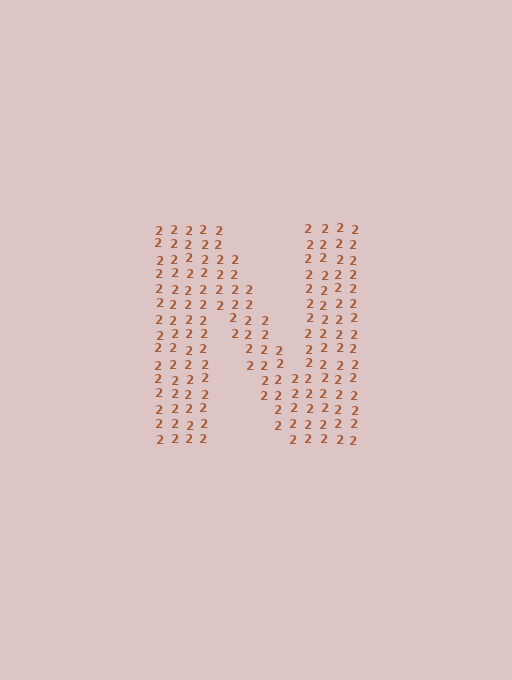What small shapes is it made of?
It is made of small digit 2's.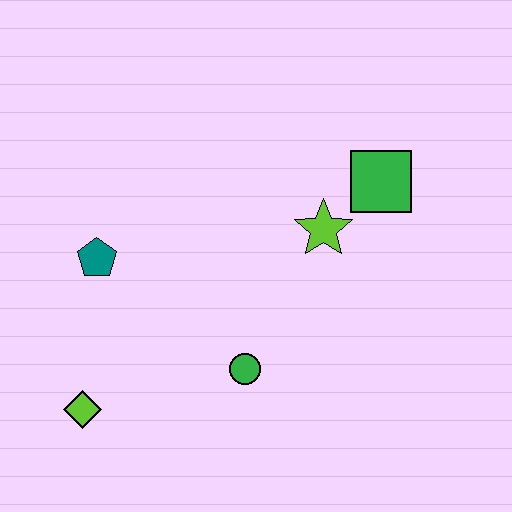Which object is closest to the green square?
The lime star is closest to the green square.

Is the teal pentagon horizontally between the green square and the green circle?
No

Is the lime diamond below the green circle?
Yes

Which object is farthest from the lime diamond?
The green square is farthest from the lime diamond.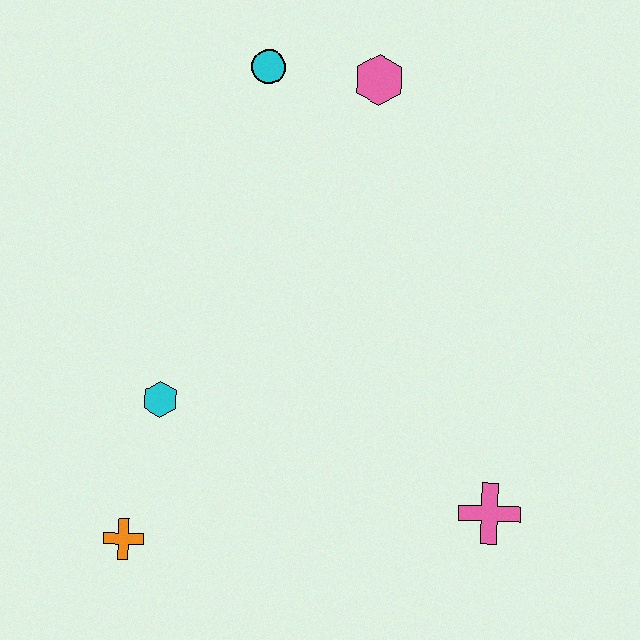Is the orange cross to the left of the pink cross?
Yes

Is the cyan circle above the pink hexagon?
Yes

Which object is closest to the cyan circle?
The pink hexagon is closest to the cyan circle.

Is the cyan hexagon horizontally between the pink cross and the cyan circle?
No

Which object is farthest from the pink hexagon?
The orange cross is farthest from the pink hexagon.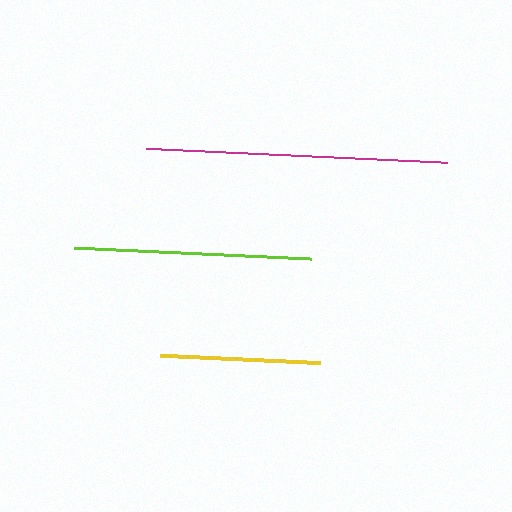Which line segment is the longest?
The magenta line is the longest at approximately 302 pixels.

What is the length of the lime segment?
The lime segment is approximately 238 pixels long.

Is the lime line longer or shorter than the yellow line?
The lime line is longer than the yellow line.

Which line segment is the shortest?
The yellow line is the shortest at approximately 160 pixels.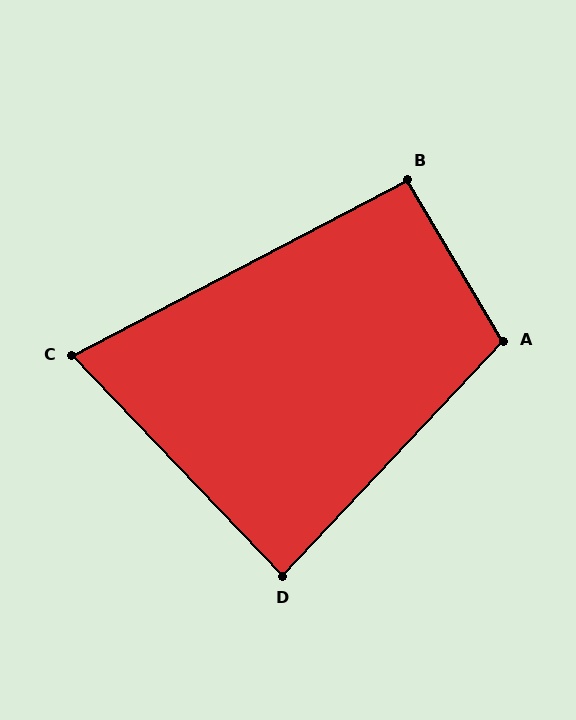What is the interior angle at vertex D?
Approximately 87 degrees (approximately right).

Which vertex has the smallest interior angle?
C, at approximately 74 degrees.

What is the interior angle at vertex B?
Approximately 93 degrees (approximately right).